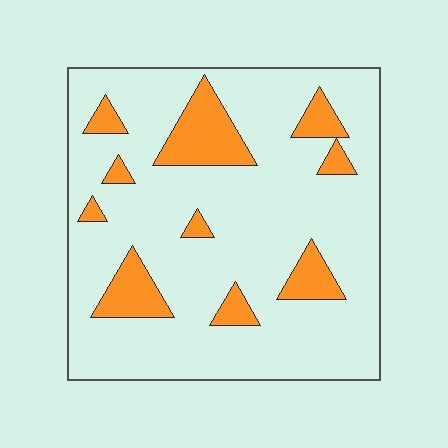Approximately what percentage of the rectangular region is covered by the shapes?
Approximately 15%.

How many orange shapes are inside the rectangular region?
10.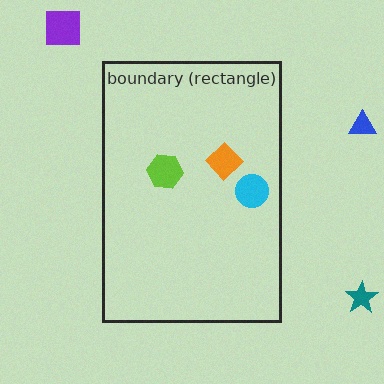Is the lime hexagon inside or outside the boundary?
Inside.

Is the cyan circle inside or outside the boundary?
Inside.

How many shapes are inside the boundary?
3 inside, 3 outside.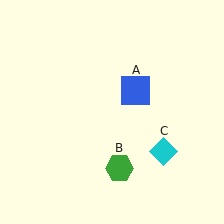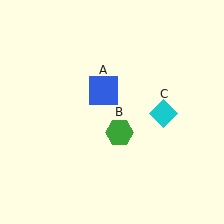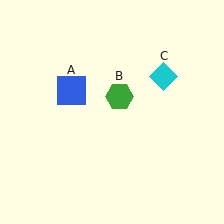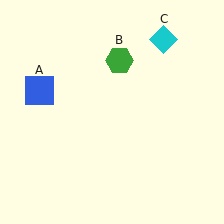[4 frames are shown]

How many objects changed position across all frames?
3 objects changed position: blue square (object A), green hexagon (object B), cyan diamond (object C).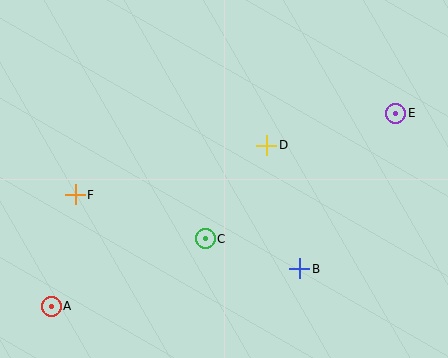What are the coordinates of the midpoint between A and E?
The midpoint between A and E is at (223, 210).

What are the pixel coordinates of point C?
Point C is at (205, 239).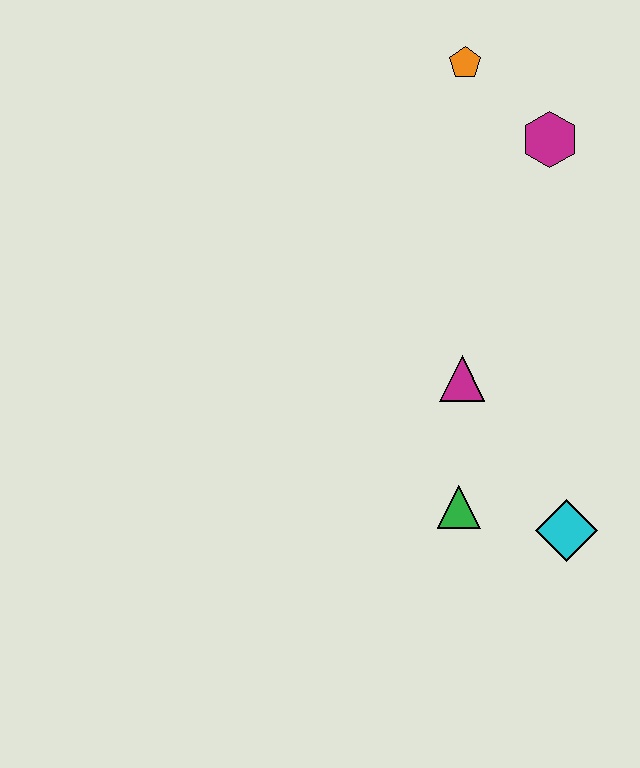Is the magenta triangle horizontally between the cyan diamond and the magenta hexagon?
No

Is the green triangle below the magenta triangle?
Yes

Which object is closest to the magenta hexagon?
The orange pentagon is closest to the magenta hexagon.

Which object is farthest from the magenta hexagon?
The cyan diamond is farthest from the magenta hexagon.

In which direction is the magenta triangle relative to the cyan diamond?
The magenta triangle is above the cyan diamond.